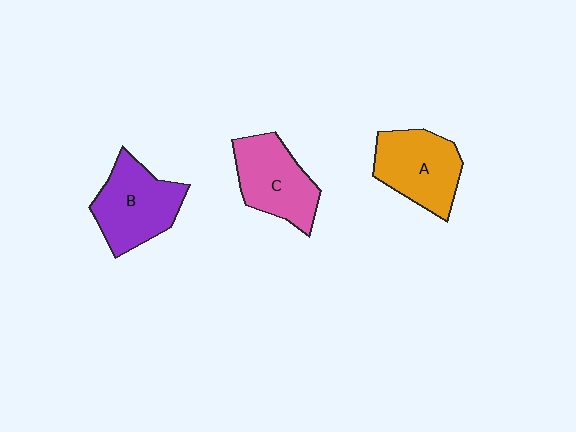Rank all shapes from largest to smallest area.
From largest to smallest: B (purple), A (orange), C (pink).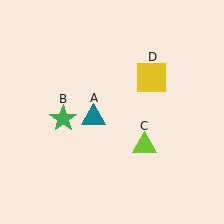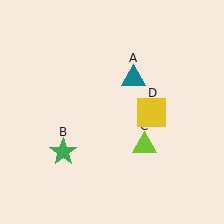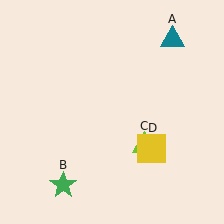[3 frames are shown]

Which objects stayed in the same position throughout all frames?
Lime triangle (object C) remained stationary.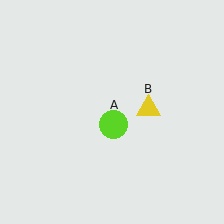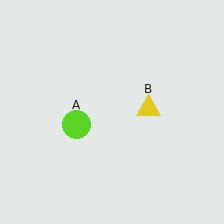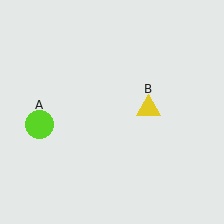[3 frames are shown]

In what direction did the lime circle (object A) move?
The lime circle (object A) moved left.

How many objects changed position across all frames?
1 object changed position: lime circle (object A).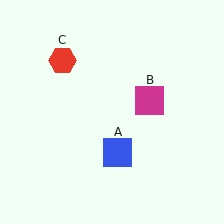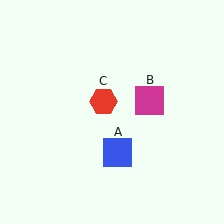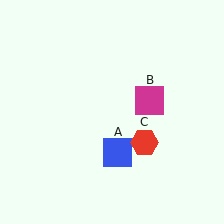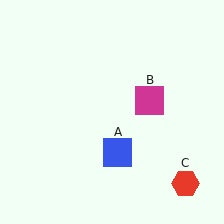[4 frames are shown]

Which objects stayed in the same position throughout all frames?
Blue square (object A) and magenta square (object B) remained stationary.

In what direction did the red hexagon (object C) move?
The red hexagon (object C) moved down and to the right.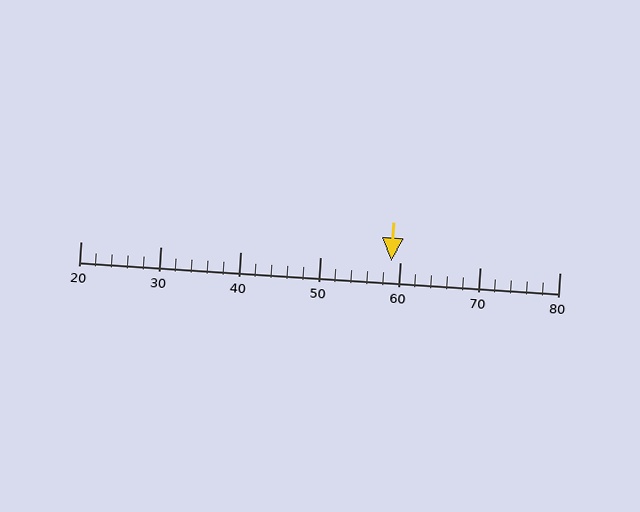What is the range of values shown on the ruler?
The ruler shows values from 20 to 80.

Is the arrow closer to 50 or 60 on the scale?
The arrow is closer to 60.